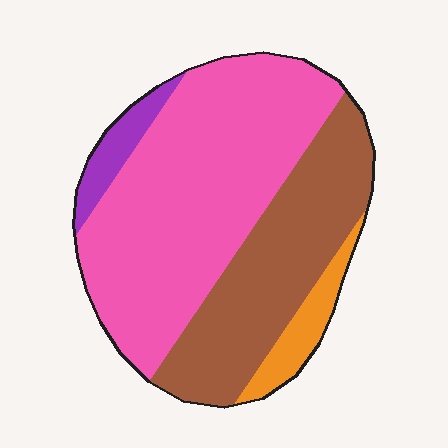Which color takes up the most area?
Pink, at roughly 55%.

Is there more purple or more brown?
Brown.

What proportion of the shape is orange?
Orange covers 7% of the shape.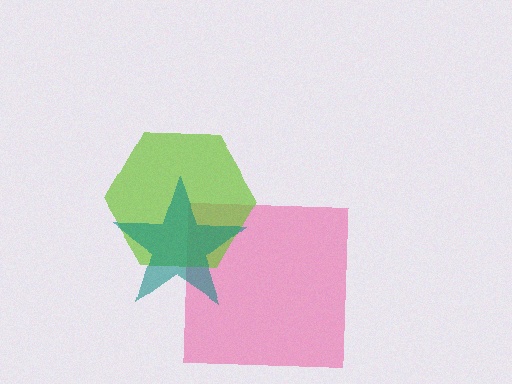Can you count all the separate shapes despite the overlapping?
Yes, there are 3 separate shapes.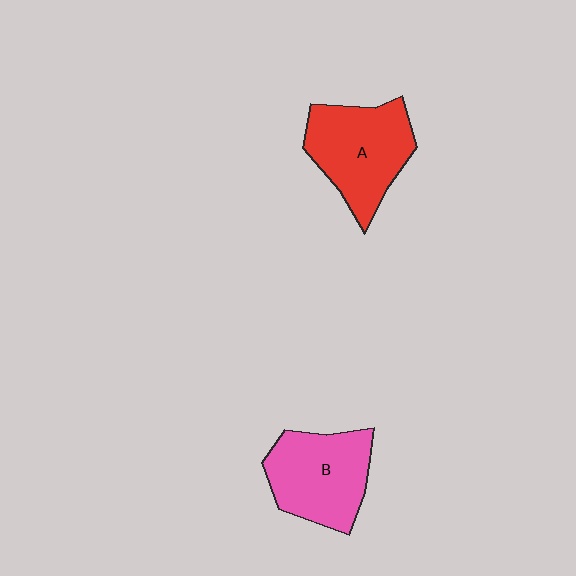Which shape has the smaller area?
Shape B (pink).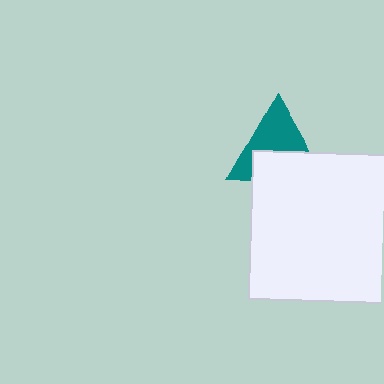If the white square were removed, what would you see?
You would see the complete teal triangle.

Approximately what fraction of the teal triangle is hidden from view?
Roughly 46% of the teal triangle is hidden behind the white square.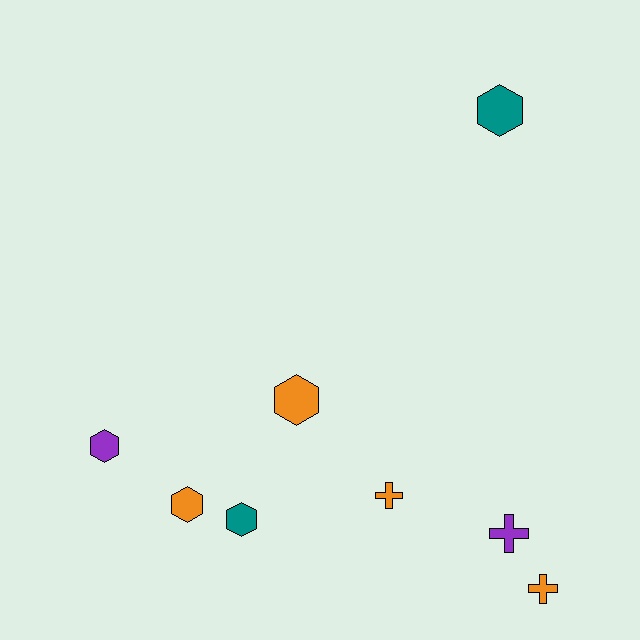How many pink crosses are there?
There are no pink crosses.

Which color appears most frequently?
Orange, with 4 objects.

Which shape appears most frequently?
Hexagon, with 5 objects.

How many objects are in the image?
There are 8 objects.